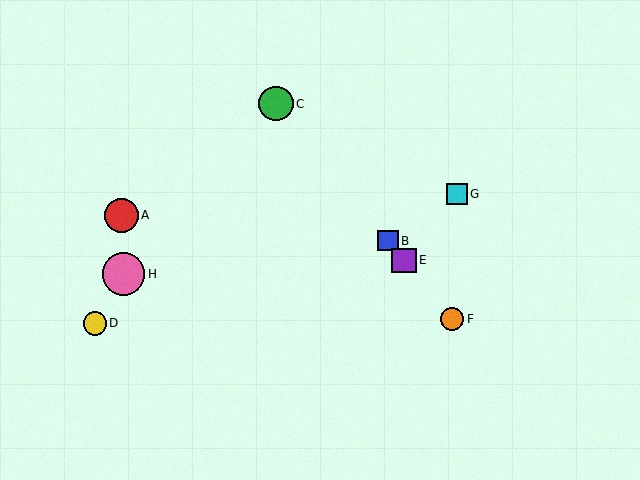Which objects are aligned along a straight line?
Objects B, C, E, F are aligned along a straight line.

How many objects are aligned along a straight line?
4 objects (B, C, E, F) are aligned along a straight line.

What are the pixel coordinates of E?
Object E is at (404, 260).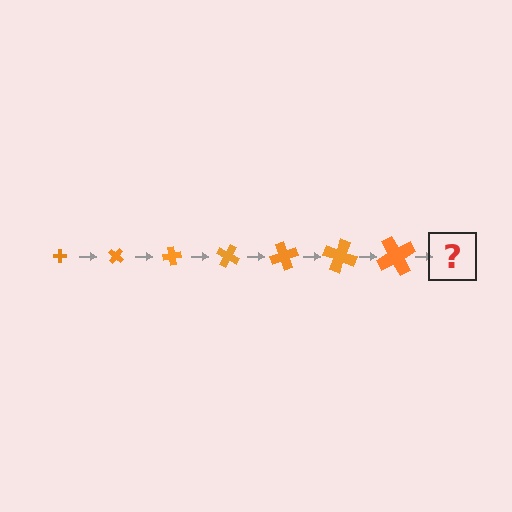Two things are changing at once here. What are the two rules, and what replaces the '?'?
The two rules are that the cross grows larger each step and it rotates 40 degrees each step. The '?' should be a cross, larger than the previous one and rotated 280 degrees from the start.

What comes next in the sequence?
The next element should be a cross, larger than the previous one and rotated 280 degrees from the start.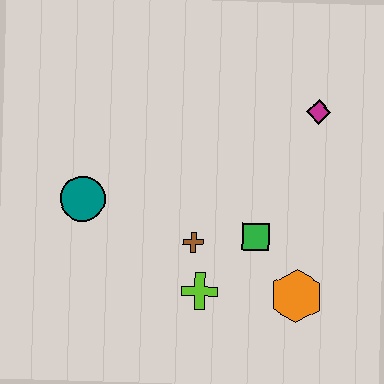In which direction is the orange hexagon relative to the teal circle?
The orange hexagon is to the right of the teal circle.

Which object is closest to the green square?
The brown cross is closest to the green square.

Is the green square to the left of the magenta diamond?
Yes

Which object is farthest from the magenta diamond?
The teal circle is farthest from the magenta diamond.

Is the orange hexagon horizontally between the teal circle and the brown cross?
No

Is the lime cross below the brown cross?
Yes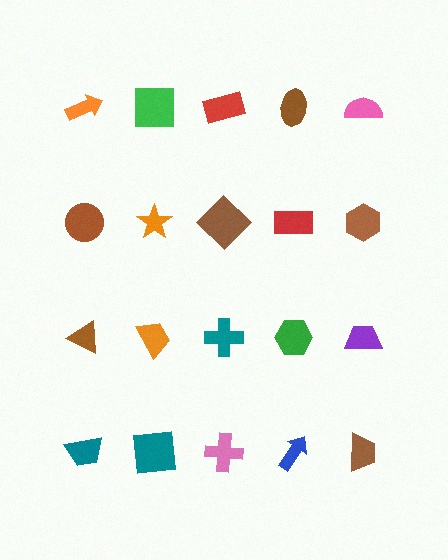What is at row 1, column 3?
A red rectangle.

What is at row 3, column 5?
A purple trapezoid.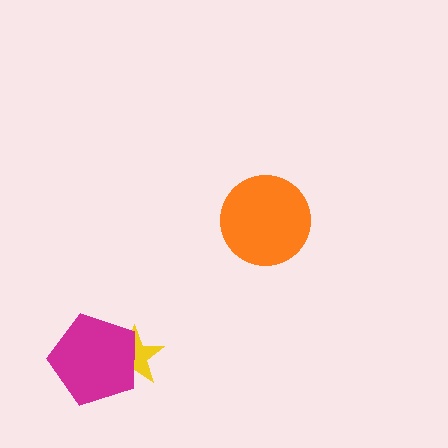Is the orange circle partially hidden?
No, no other shape covers it.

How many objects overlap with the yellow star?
1 object overlaps with the yellow star.